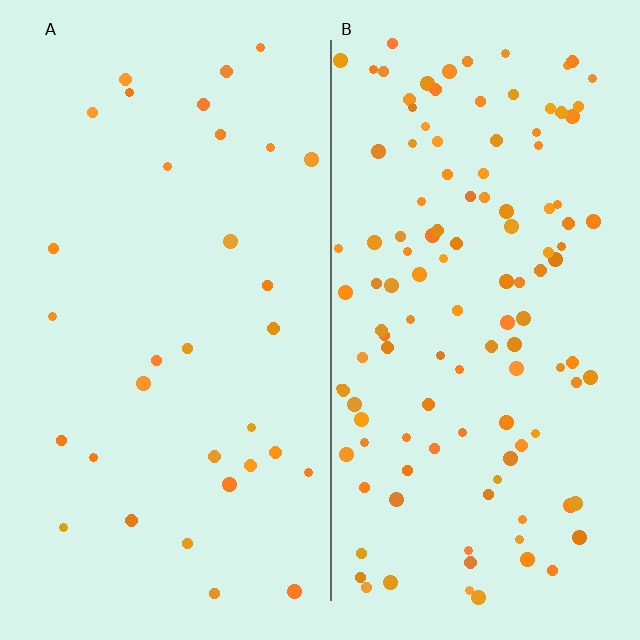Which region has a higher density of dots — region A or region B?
B (the right).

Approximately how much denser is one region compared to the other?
Approximately 3.7× — region B over region A.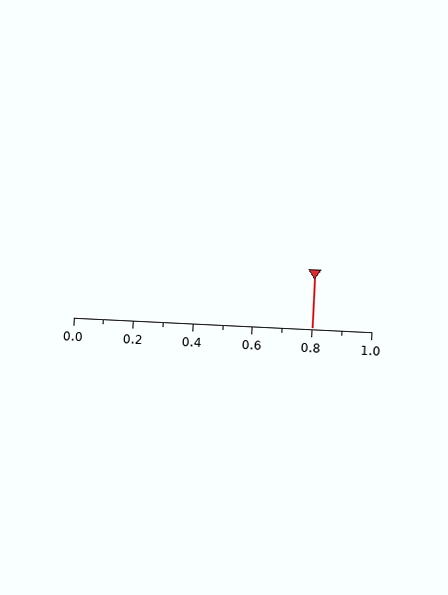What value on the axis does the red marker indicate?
The marker indicates approximately 0.8.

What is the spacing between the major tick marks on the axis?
The major ticks are spaced 0.2 apart.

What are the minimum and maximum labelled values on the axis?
The axis runs from 0.0 to 1.0.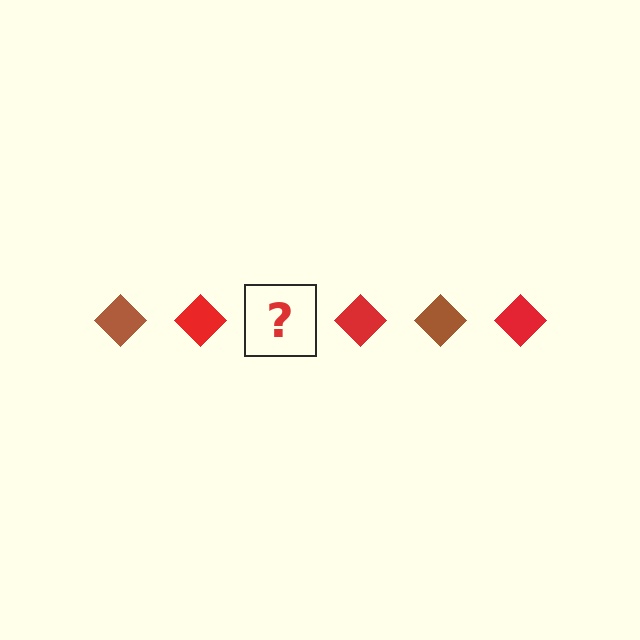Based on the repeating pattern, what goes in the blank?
The blank should be a brown diamond.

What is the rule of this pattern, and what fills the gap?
The rule is that the pattern cycles through brown, red diamonds. The gap should be filled with a brown diamond.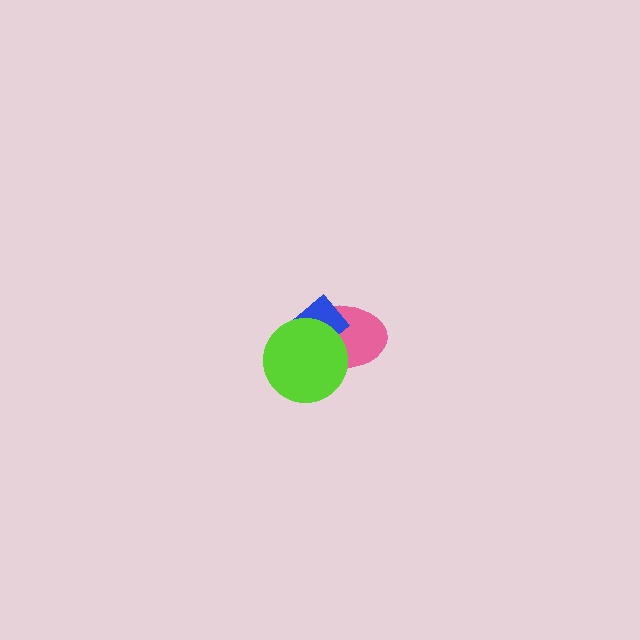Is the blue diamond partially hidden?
Yes, it is partially covered by another shape.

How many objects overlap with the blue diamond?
2 objects overlap with the blue diamond.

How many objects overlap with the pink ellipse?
2 objects overlap with the pink ellipse.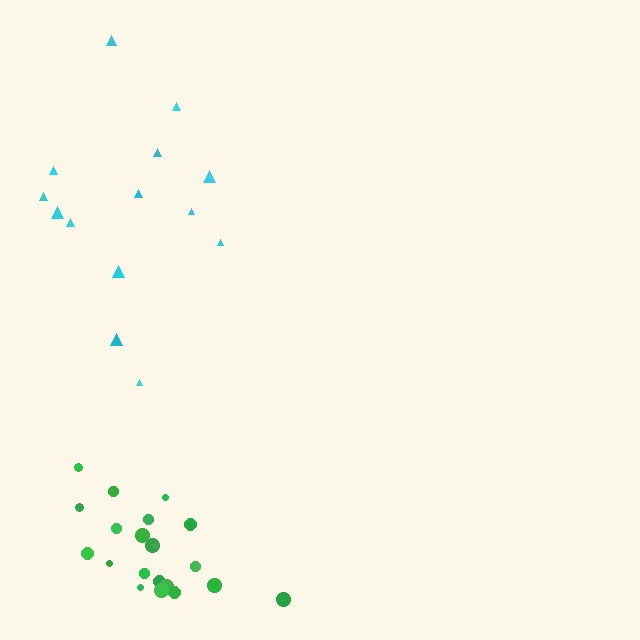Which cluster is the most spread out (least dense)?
Cyan.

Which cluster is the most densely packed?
Green.